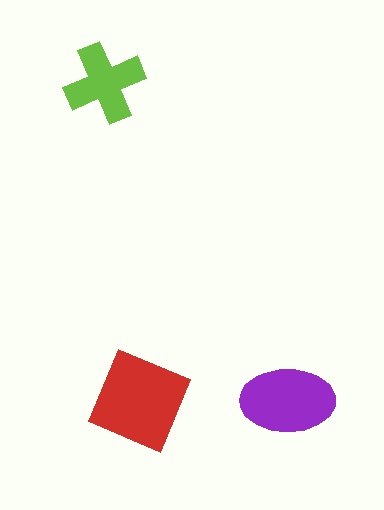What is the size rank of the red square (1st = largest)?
1st.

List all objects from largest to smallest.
The red square, the purple ellipse, the lime cross.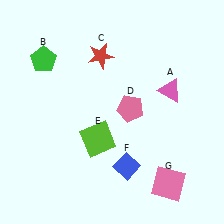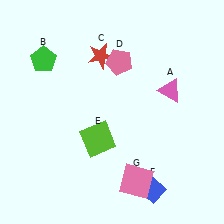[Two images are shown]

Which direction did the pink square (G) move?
The pink square (G) moved left.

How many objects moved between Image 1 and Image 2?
3 objects moved between the two images.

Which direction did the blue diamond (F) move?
The blue diamond (F) moved right.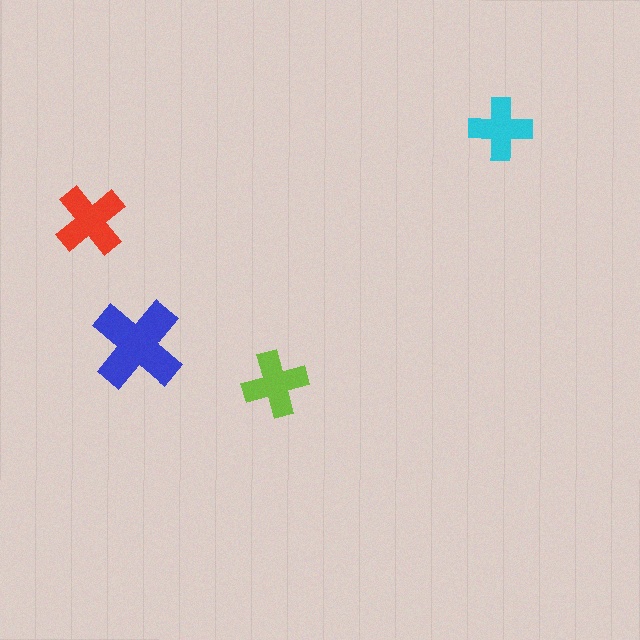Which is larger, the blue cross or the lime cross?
The blue one.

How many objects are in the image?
There are 4 objects in the image.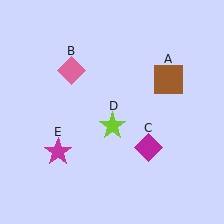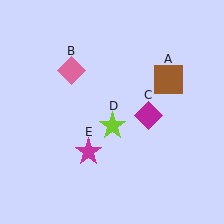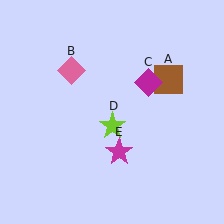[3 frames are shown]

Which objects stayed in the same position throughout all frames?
Brown square (object A) and pink diamond (object B) and lime star (object D) remained stationary.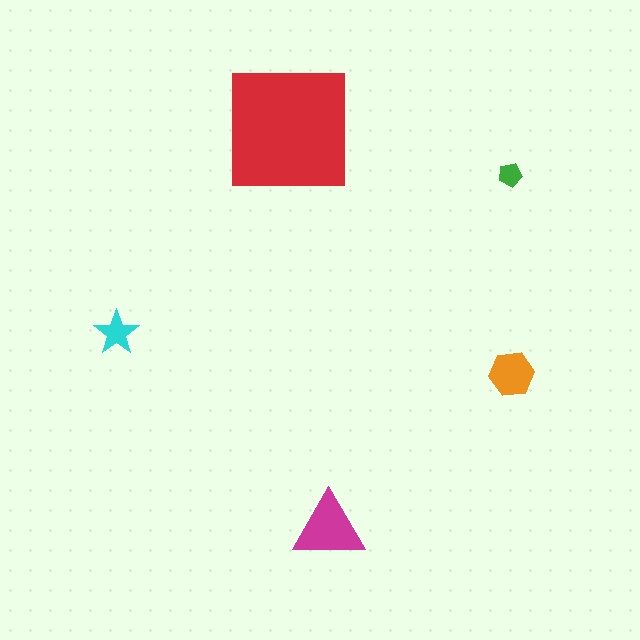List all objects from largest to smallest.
The red square, the magenta triangle, the orange hexagon, the cyan star, the green pentagon.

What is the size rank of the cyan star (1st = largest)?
4th.